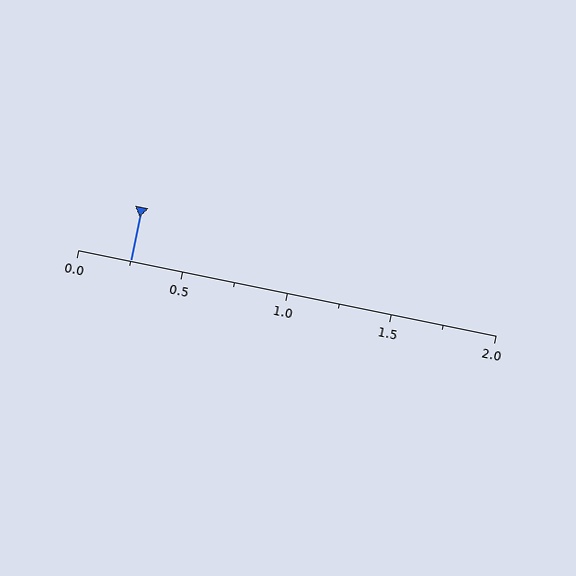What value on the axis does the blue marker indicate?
The marker indicates approximately 0.25.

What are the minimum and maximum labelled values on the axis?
The axis runs from 0.0 to 2.0.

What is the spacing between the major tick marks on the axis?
The major ticks are spaced 0.5 apart.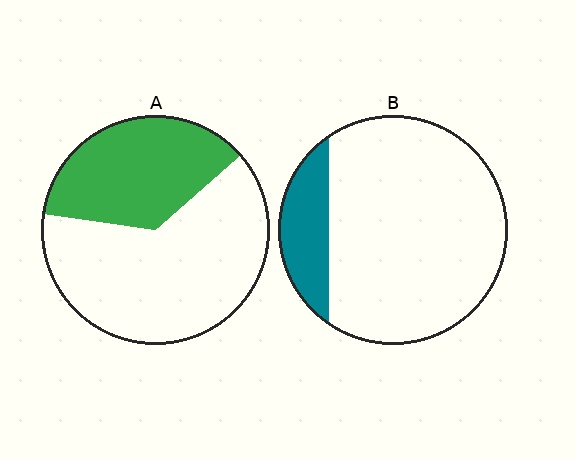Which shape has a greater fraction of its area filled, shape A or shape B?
Shape A.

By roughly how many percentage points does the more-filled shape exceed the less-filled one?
By roughly 20 percentage points (A over B).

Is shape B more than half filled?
No.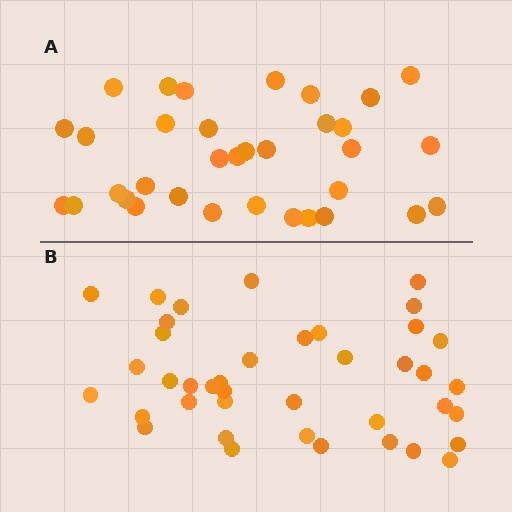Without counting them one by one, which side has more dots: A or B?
Region B (the bottom region) has more dots.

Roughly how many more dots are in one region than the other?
Region B has about 6 more dots than region A.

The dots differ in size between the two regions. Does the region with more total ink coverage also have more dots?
No. Region A has more total ink coverage because its dots are larger, but region B actually contains more individual dots. Total area can be misleading — the number of items is what matters here.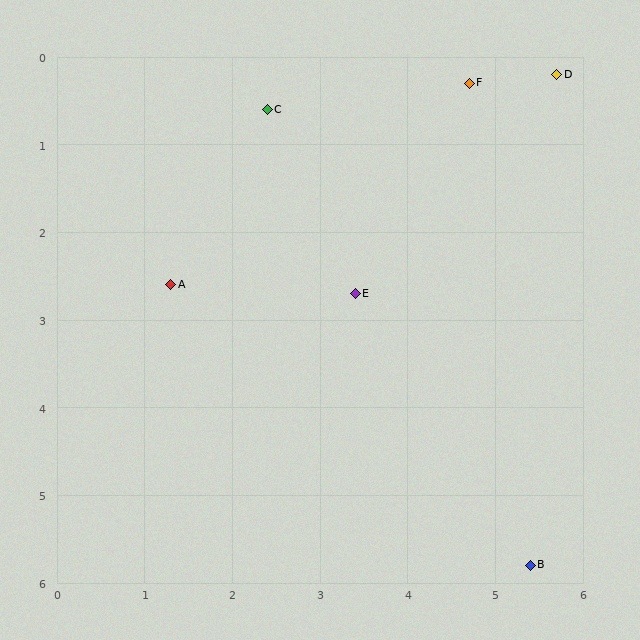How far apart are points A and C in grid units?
Points A and C are about 2.3 grid units apart.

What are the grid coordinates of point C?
Point C is at approximately (2.4, 0.6).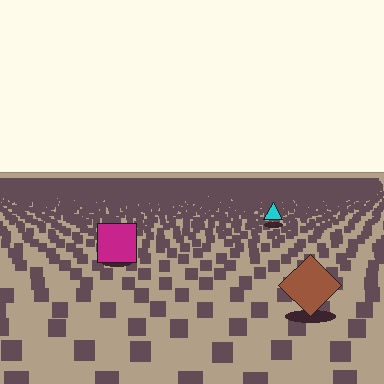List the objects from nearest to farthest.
From nearest to farthest: the brown diamond, the magenta square, the cyan triangle.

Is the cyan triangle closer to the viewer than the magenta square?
No. The magenta square is closer — you can tell from the texture gradient: the ground texture is coarser near it.